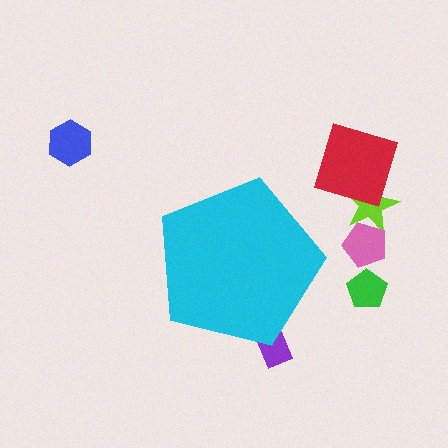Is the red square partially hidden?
No, the red square is fully visible.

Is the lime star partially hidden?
No, the lime star is fully visible.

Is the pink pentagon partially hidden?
No, the pink pentagon is fully visible.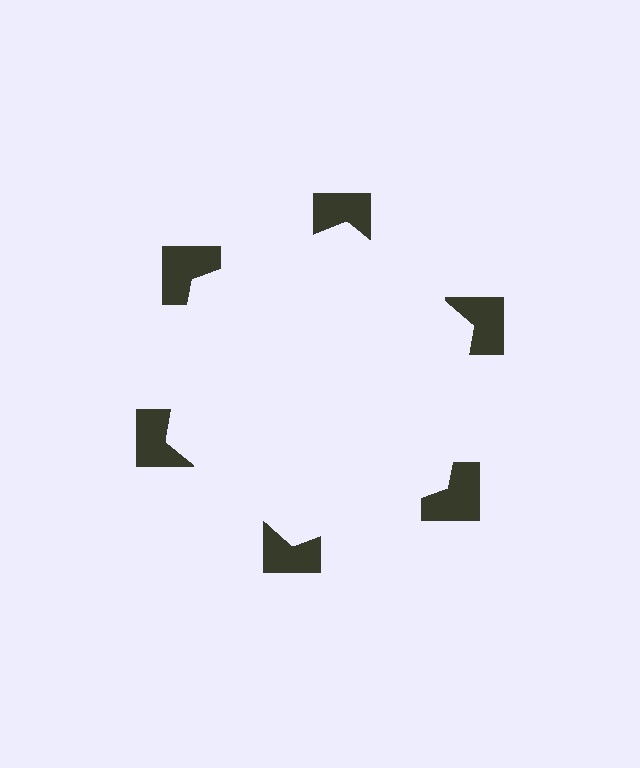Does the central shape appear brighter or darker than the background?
It typically appears slightly brighter than the background, even though no actual brightness change is drawn.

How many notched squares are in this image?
There are 6 — one at each vertex of the illusory hexagon.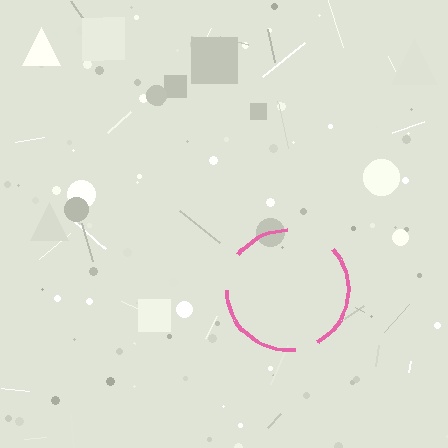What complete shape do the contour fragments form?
The contour fragments form a circle.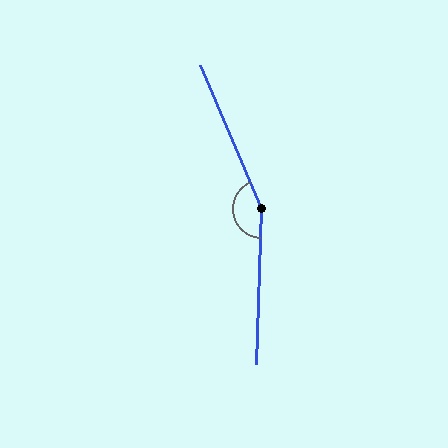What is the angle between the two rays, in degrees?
Approximately 155 degrees.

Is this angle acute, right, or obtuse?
It is obtuse.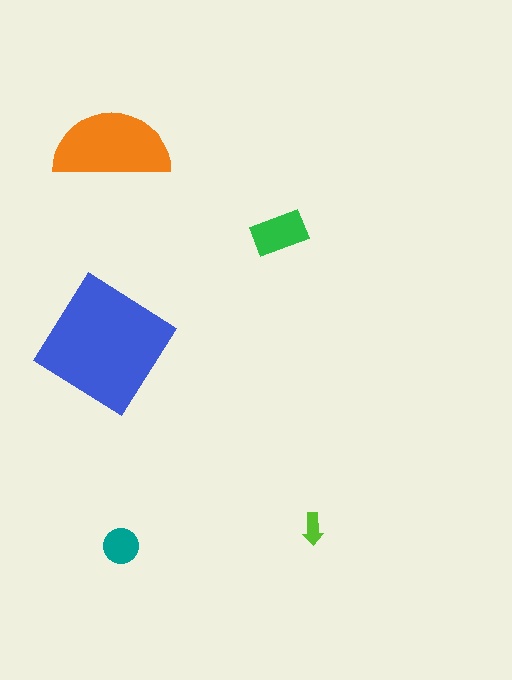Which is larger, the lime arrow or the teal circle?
The teal circle.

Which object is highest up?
The orange semicircle is topmost.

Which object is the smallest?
The lime arrow.